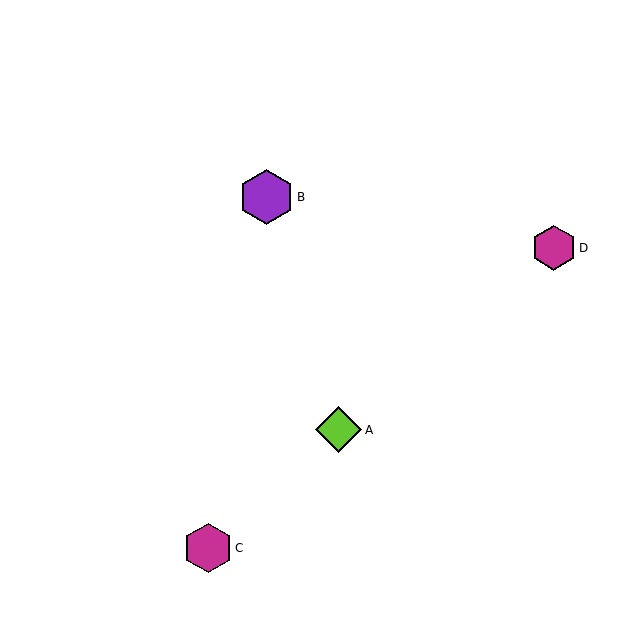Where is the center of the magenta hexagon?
The center of the magenta hexagon is at (554, 248).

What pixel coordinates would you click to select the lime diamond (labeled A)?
Click at (338, 430) to select the lime diamond A.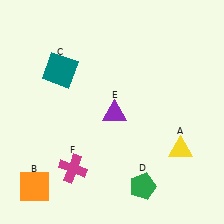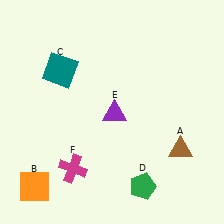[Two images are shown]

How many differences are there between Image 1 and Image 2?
There is 1 difference between the two images.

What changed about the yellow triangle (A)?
In Image 1, A is yellow. In Image 2, it changed to brown.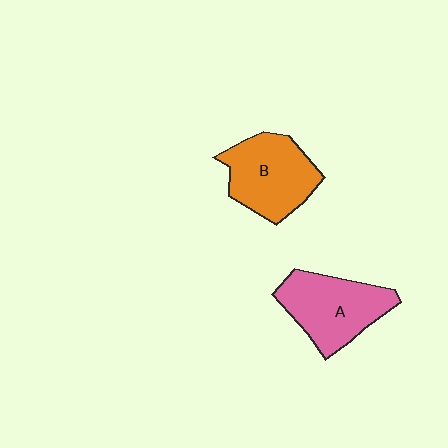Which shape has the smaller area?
Shape B (orange).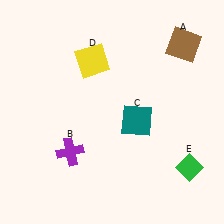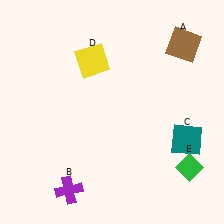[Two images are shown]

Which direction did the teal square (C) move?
The teal square (C) moved right.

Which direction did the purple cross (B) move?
The purple cross (B) moved down.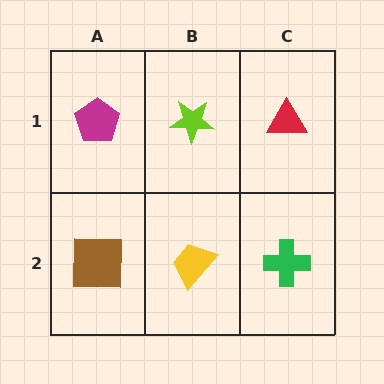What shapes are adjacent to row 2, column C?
A red triangle (row 1, column C), a yellow trapezoid (row 2, column B).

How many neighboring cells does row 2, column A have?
2.